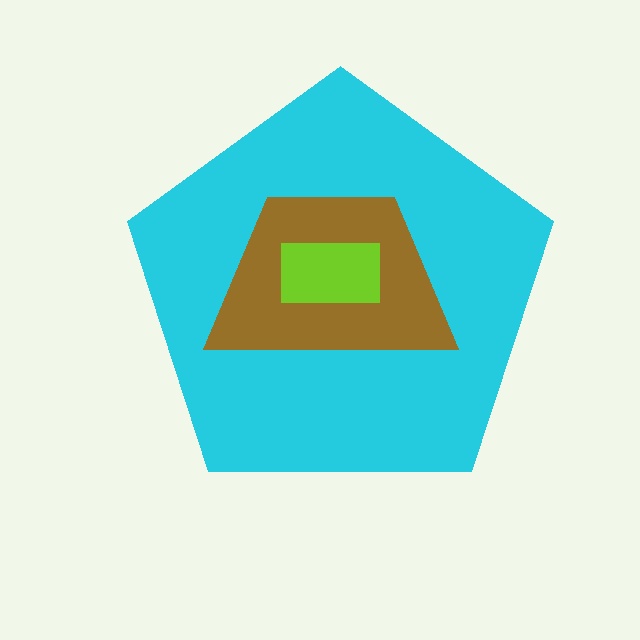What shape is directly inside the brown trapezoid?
The lime rectangle.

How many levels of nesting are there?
3.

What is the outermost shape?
The cyan pentagon.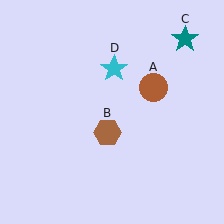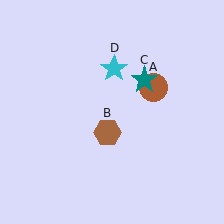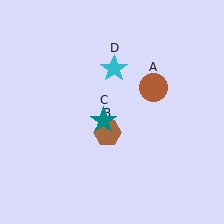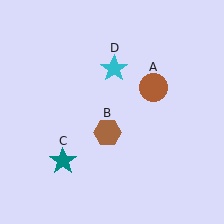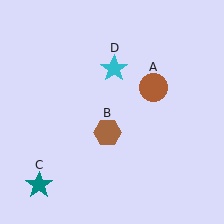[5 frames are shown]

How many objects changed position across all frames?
1 object changed position: teal star (object C).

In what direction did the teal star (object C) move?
The teal star (object C) moved down and to the left.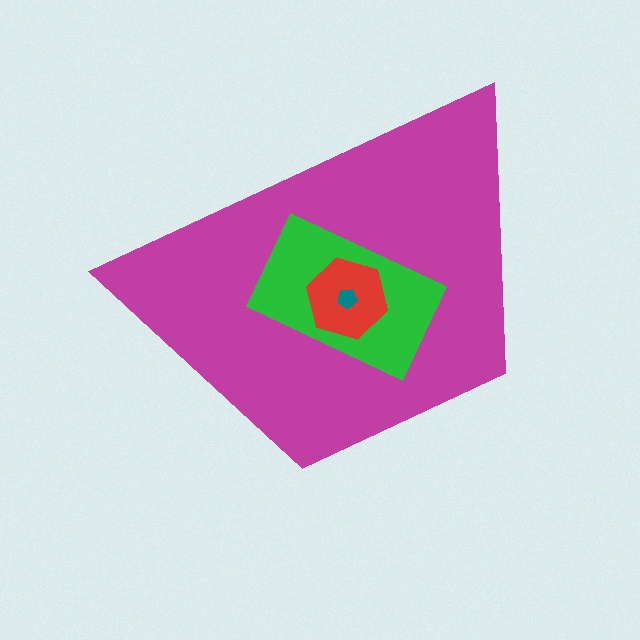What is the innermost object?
The teal pentagon.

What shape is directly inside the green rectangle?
The red hexagon.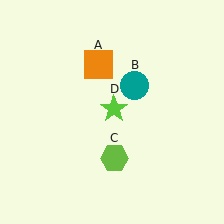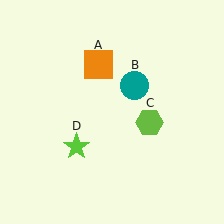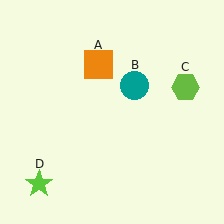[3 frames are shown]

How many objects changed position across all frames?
2 objects changed position: lime hexagon (object C), lime star (object D).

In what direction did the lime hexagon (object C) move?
The lime hexagon (object C) moved up and to the right.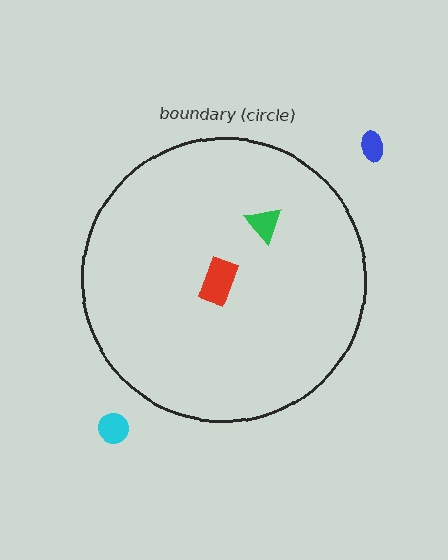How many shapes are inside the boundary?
2 inside, 2 outside.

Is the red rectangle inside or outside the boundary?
Inside.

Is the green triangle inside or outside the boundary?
Inside.